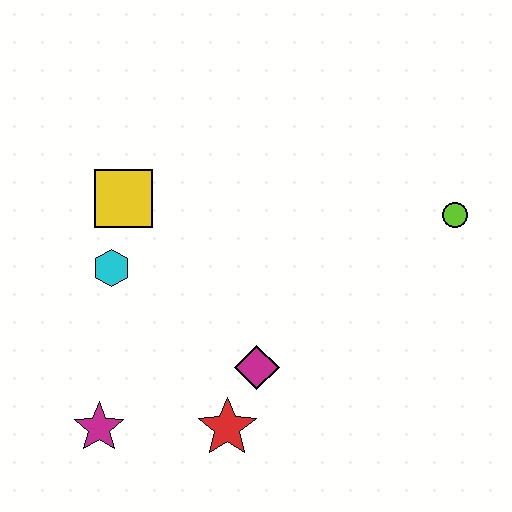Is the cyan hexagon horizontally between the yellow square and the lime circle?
No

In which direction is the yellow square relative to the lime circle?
The yellow square is to the left of the lime circle.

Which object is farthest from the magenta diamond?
The lime circle is farthest from the magenta diamond.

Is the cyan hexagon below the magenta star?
No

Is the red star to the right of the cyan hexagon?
Yes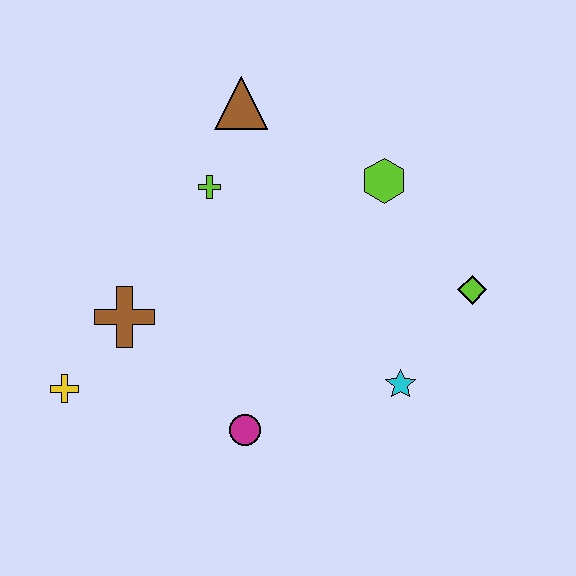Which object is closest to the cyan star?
The lime diamond is closest to the cyan star.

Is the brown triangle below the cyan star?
No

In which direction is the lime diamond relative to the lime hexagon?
The lime diamond is below the lime hexagon.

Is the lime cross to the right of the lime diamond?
No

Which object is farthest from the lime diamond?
The yellow cross is farthest from the lime diamond.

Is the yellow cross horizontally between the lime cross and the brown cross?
No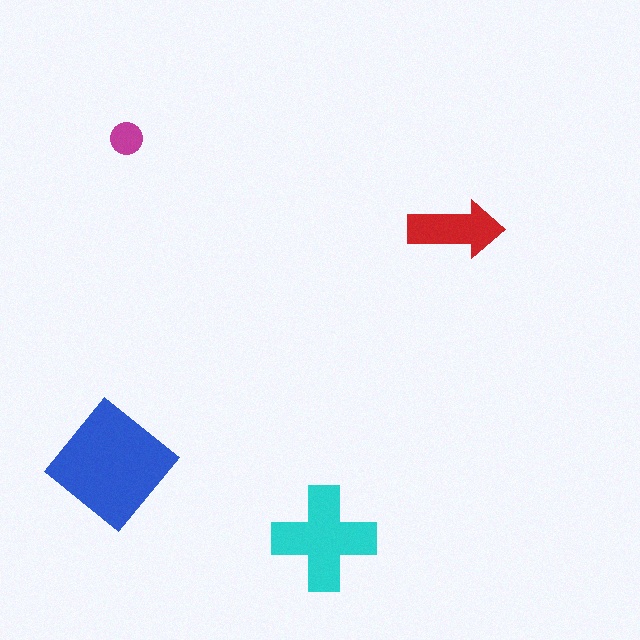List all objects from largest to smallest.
The blue diamond, the cyan cross, the red arrow, the magenta circle.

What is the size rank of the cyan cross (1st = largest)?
2nd.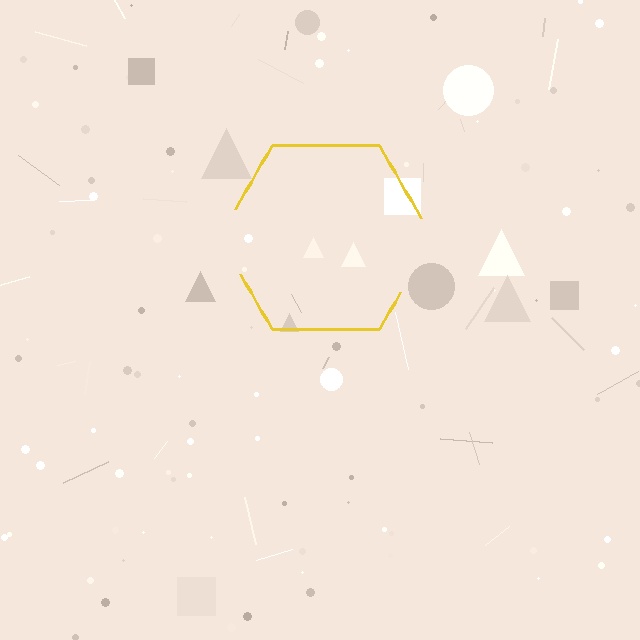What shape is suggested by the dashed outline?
The dashed outline suggests a hexagon.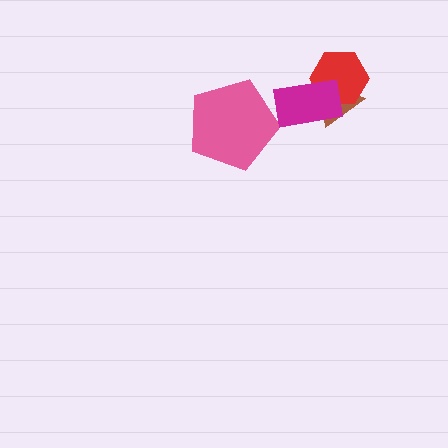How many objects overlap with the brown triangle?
2 objects overlap with the brown triangle.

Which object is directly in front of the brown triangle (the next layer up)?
The red hexagon is directly in front of the brown triangle.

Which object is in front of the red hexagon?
The magenta rectangle is in front of the red hexagon.